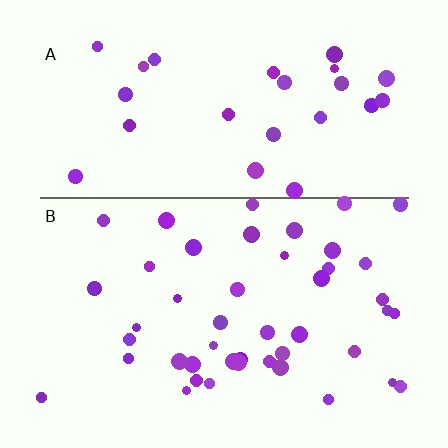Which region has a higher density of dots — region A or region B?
B (the bottom).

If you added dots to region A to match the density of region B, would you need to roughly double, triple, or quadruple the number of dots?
Approximately double.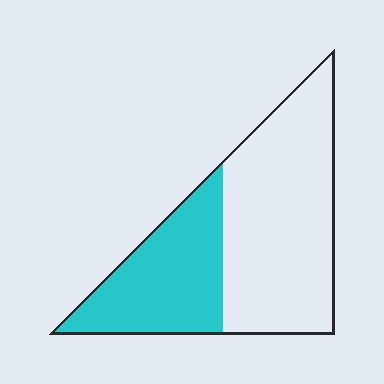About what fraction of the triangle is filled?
About three eighths (3/8).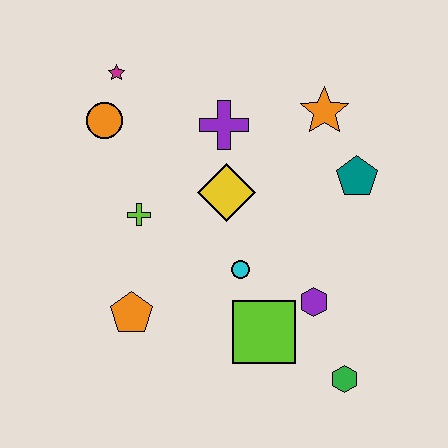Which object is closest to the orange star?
The teal pentagon is closest to the orange star.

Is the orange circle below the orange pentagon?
No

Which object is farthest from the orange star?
The orange pentagon is farthest from the orange star.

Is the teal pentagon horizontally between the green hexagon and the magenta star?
No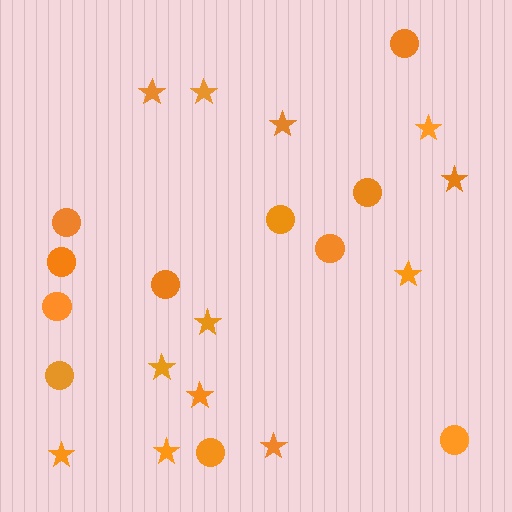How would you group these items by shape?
There are 2 groups: one group of stars (12) and one group of circles (11).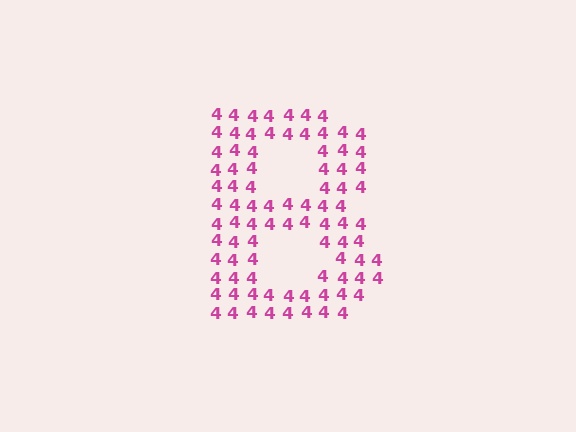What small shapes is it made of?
It is made of small digit 4's.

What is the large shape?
The large shape is the letter B.